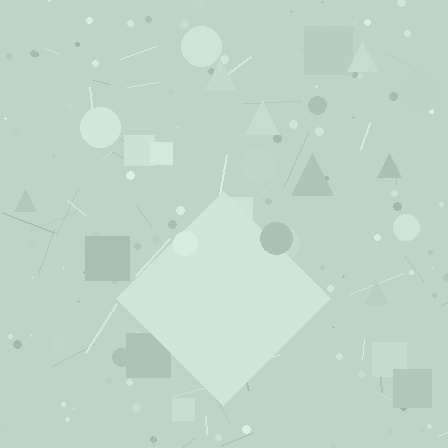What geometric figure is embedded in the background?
A diamond is embedded in the background.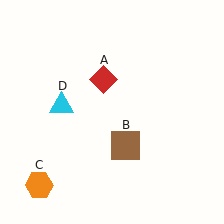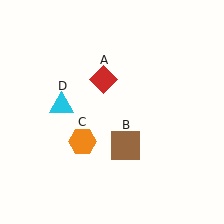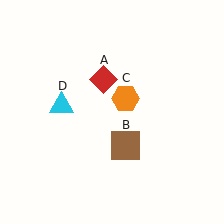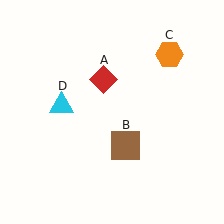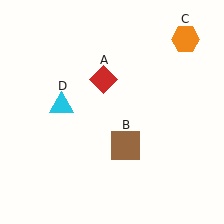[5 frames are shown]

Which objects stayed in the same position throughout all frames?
Red diamond (object A) and brown square (object B) and cyan triangle (object D) remained stationary.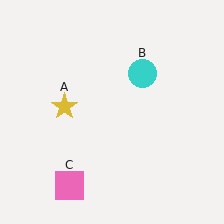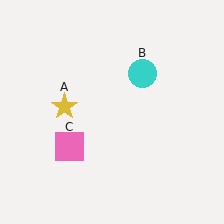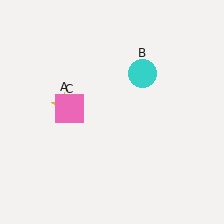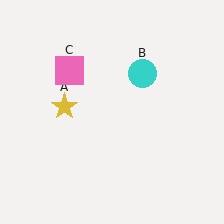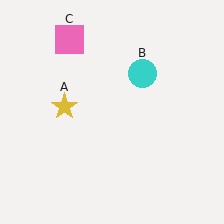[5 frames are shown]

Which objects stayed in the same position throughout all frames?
Yellow star (object A) and cyan circle (object B) remained stationary.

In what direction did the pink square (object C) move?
The pink square (object C) moved up.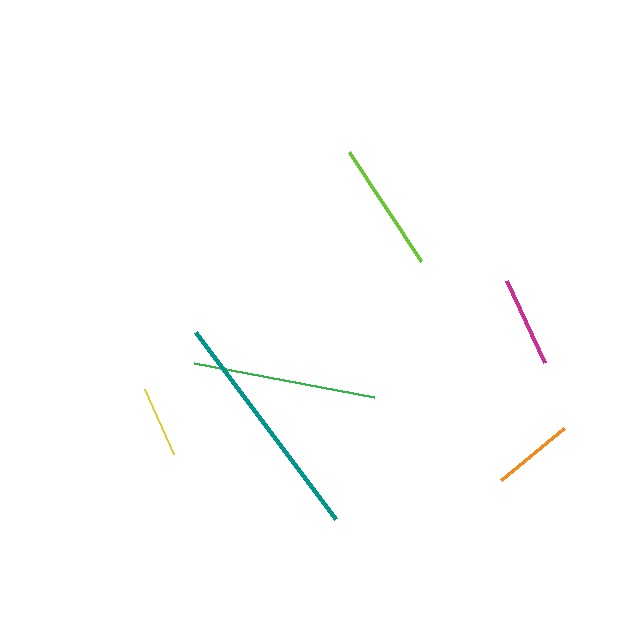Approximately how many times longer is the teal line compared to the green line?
The teal line is approximately 1.3 times the length of the green line.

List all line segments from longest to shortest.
From longest to shortest: teal, green, lime, magenta, orange, yellow.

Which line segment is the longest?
The teal line is the longest at approximately 233 pixels.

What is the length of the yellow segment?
The yellow segment is approximately 71 pixels long.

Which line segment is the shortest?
The yellow line is the shortest at approximately 71 pixels.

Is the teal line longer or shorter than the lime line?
The teal line is longer than the lime line.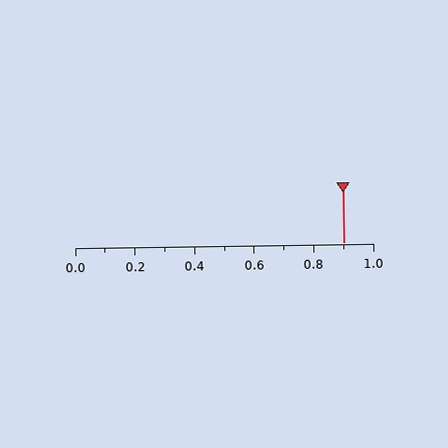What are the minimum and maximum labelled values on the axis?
The axis runs from 0.0 to 1.0.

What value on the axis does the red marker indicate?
The marker indicates approximately 0.9.